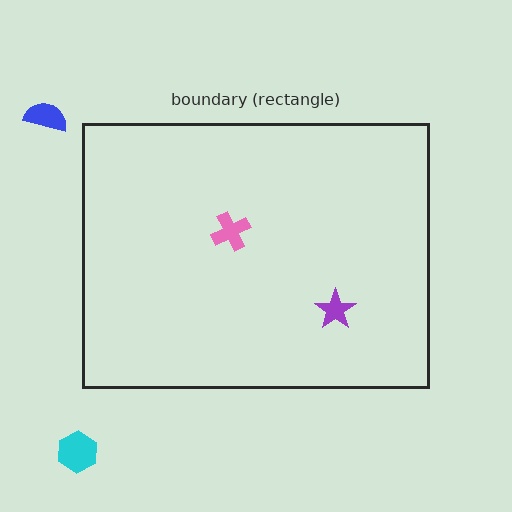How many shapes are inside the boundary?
2 inside, 2 outside.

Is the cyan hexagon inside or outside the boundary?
Outside.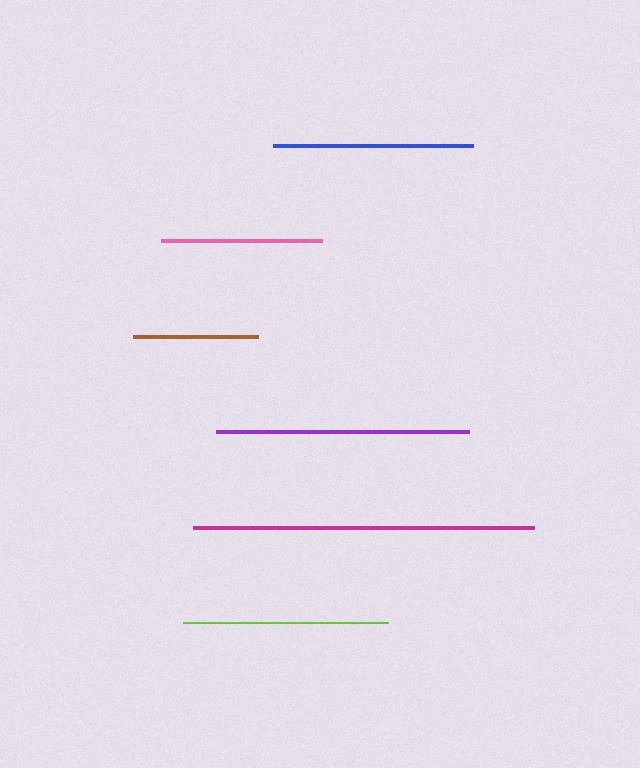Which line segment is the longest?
The magenta line is the longest at approximately 341 pixels.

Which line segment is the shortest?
The brown line is the shortest at approximately 125 pixels.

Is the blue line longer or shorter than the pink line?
The blue line is longer than the pink line.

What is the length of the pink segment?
The pink segment is approximately 161 pixels long.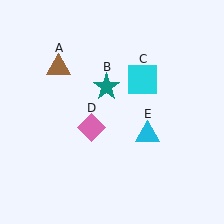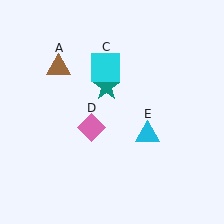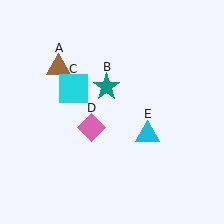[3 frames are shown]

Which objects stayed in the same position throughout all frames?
Brown triangle (object A) and teal star (object B) and pink diamond (object D) and cyan triangle (object E) remained stationary.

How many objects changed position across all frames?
1 object changed position: cyan square (object C).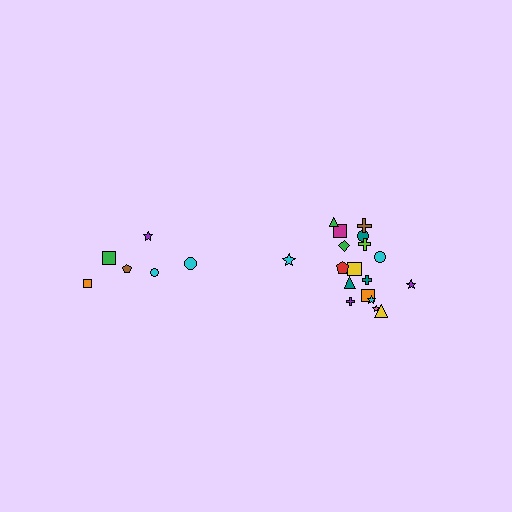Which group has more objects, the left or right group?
The right group.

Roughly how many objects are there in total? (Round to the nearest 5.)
Roughly 25 objects in total.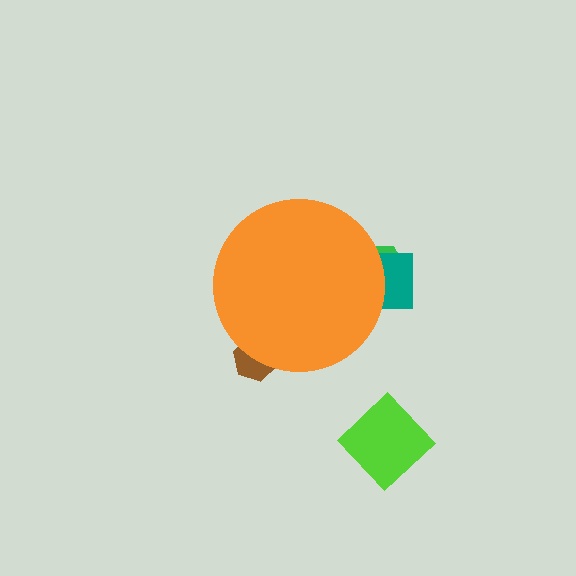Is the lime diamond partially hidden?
No, the lime diamond is fully visible.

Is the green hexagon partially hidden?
Yes, the green hexagon is partially hidden behind the orange circle.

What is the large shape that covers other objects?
An orange circle.